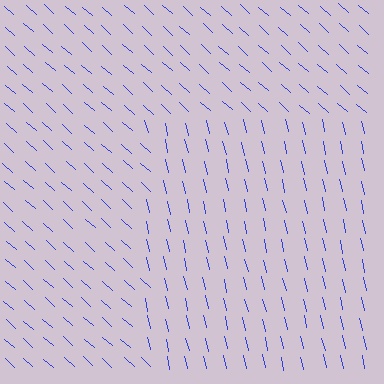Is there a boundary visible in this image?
Yes, there is a texture boundary formed by a change in line orientation.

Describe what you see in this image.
The image is filled with small blue line segments. A rectangle region in the image has lines oriented differently from the surrounding lines, creating a visible texture boundary.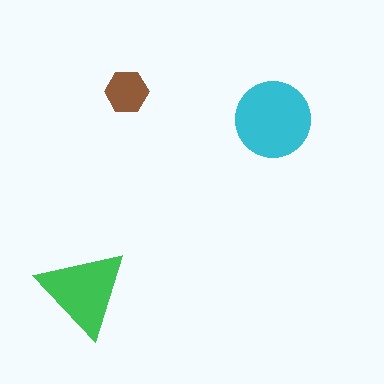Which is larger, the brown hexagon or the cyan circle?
The cyan circle.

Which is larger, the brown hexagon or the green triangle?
The green triangle.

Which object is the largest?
The cyan circle.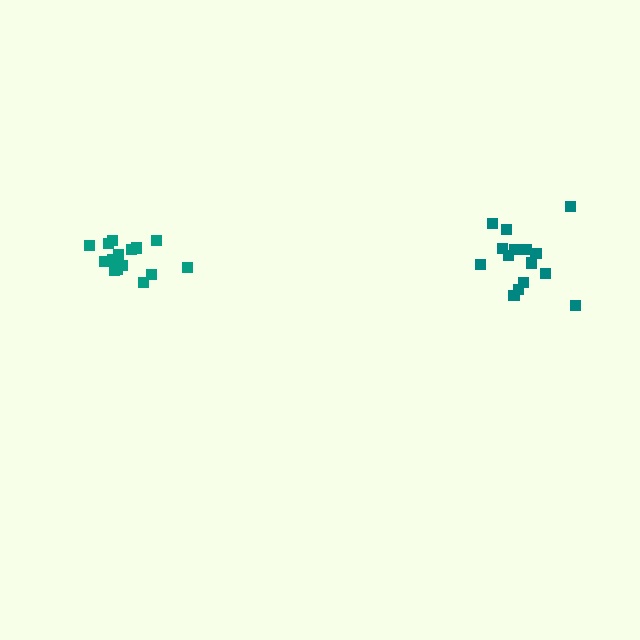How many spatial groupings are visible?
There are 2 spatial groupings.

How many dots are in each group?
Group 1: 15 dots, Group 2: 15 dots (30 total).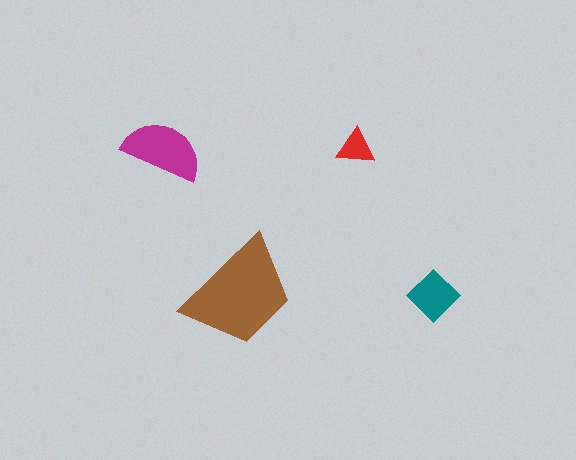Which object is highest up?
The magenta semicircle is topmost.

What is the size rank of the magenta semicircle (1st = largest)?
2nd.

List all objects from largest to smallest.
The brown trapezoid, the magenta semicircle, the teal diamond, the red triangle.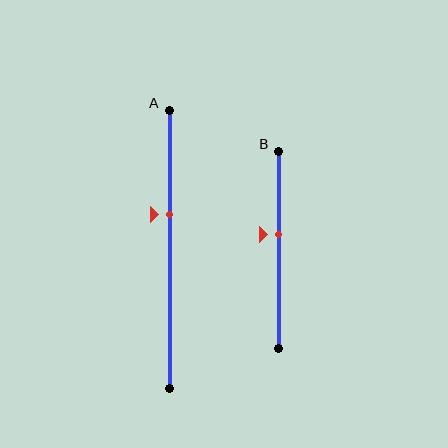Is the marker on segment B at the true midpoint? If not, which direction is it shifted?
No, the marker on segment B is shifted upward by about 8% of the segment length.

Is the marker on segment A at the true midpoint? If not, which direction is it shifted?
No, the marker on segment A is shifted upward by about 13% of the segment length.